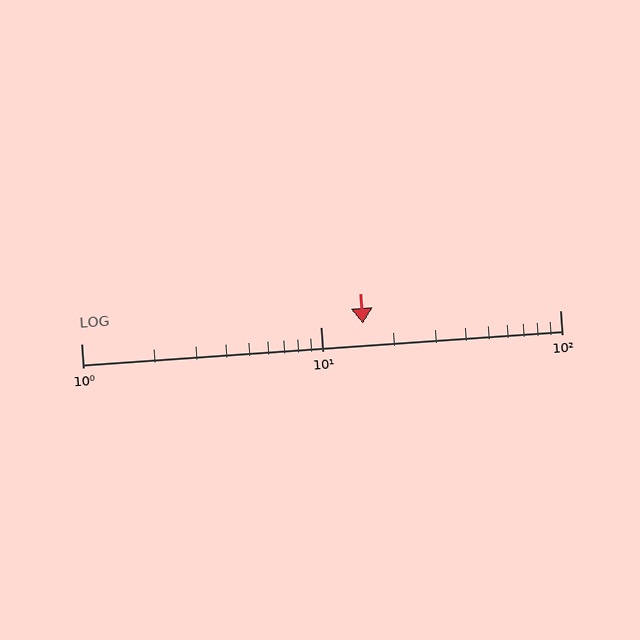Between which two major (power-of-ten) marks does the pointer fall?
The pointer is between 10 and 100.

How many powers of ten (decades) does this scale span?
The scale spans 2 decades, from 1 to 100.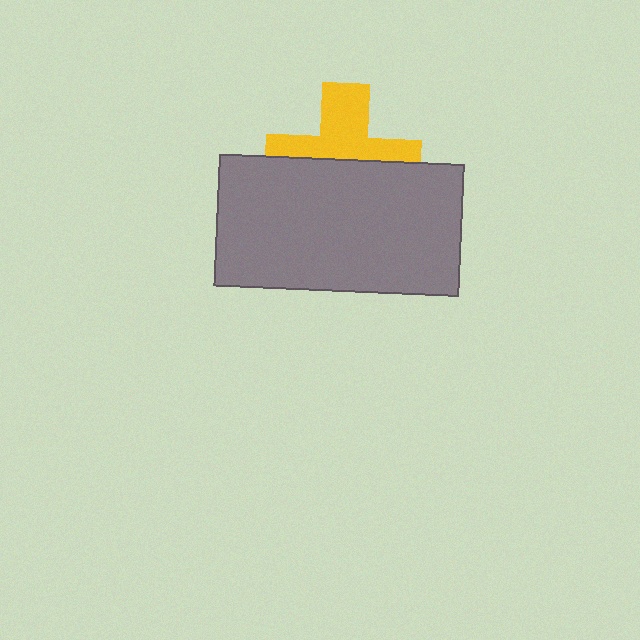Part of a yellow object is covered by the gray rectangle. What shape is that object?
It is a cross.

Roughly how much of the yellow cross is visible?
About half of it is visible (roughly 48%).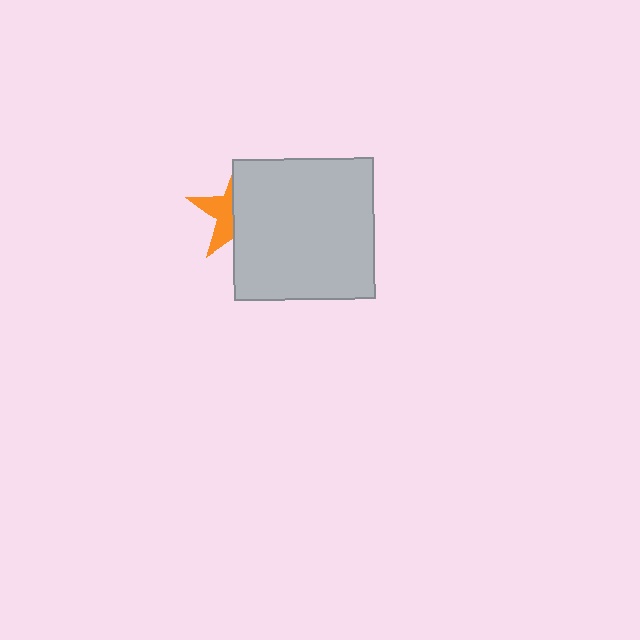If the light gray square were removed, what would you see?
You would see the complete orange star.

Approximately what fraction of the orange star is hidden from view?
Roughly 61% of the orange star is hidden behind the light gray square.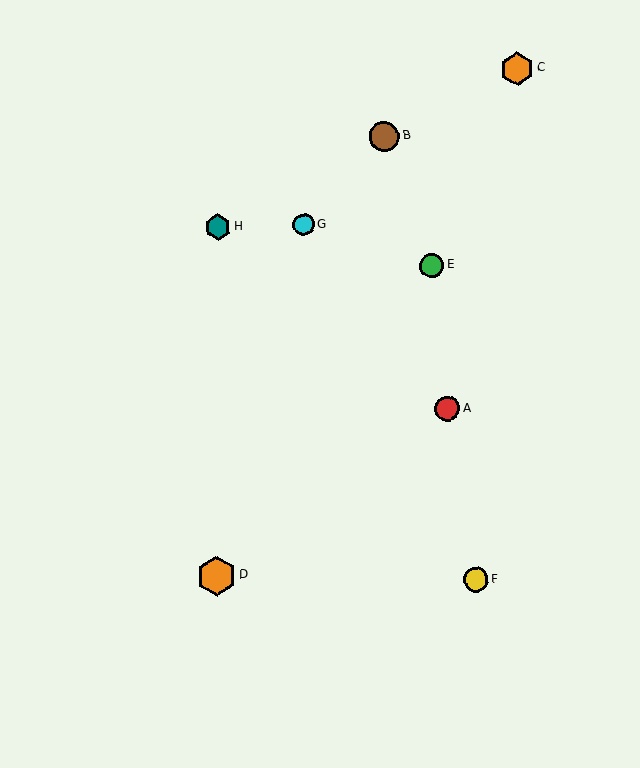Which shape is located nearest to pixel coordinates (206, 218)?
The teal hexagon (labeled H) at (218, 227) is nearest to that location.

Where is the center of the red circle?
The center of the red circle is at (447, 408).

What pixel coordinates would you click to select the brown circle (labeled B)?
Click at (385, 136) to select the brown circle B.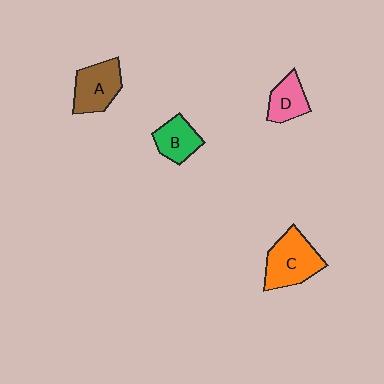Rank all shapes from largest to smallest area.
From largest to smallest: C (orange), A (brown), B (green), D (pink).